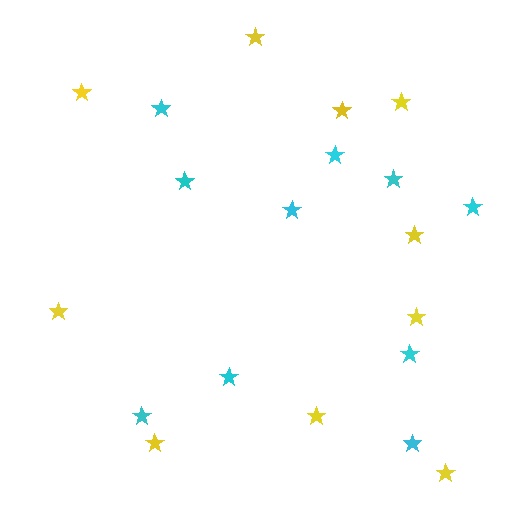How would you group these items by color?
There are 2 groups: one group of yellow stars (10) and one group of cyan stars (10).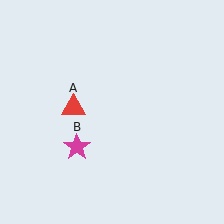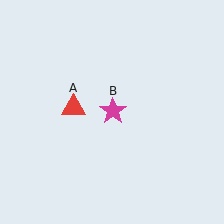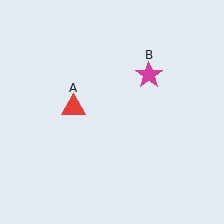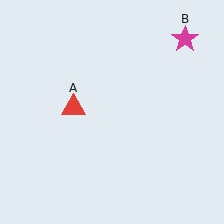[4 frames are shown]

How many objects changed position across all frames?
1 object changed position: magenta star (object B).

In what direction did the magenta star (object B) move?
The magenta star (object B) moved up and to the right.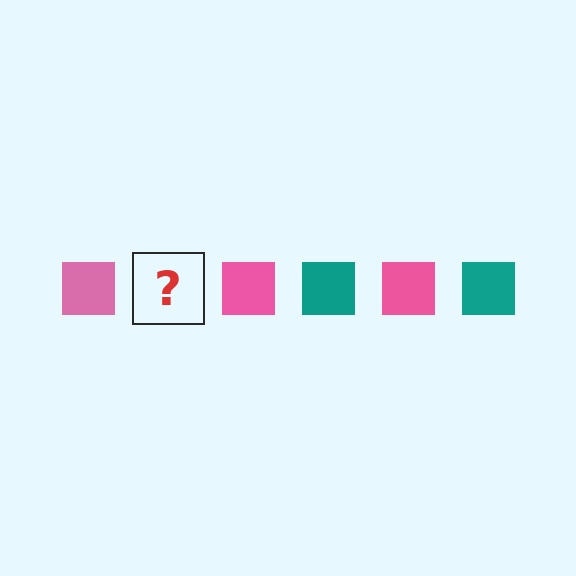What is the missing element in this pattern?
The missing element is a teal square.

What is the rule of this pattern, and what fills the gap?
The rule is that the pattern cycles through pink, teal squares. The gap should be filled with a teal square.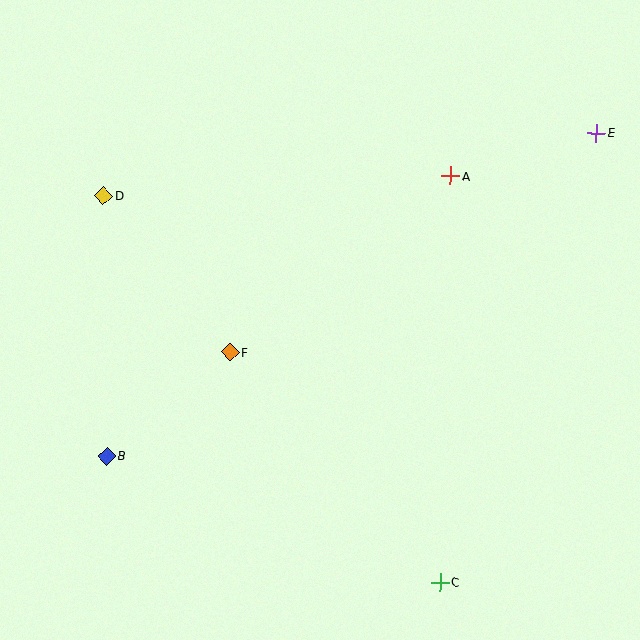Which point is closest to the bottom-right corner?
Point C is closest to the bottom-right corner.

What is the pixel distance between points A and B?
The distance between A and B is 443 pixels.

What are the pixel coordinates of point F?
Point F is at (230, 352).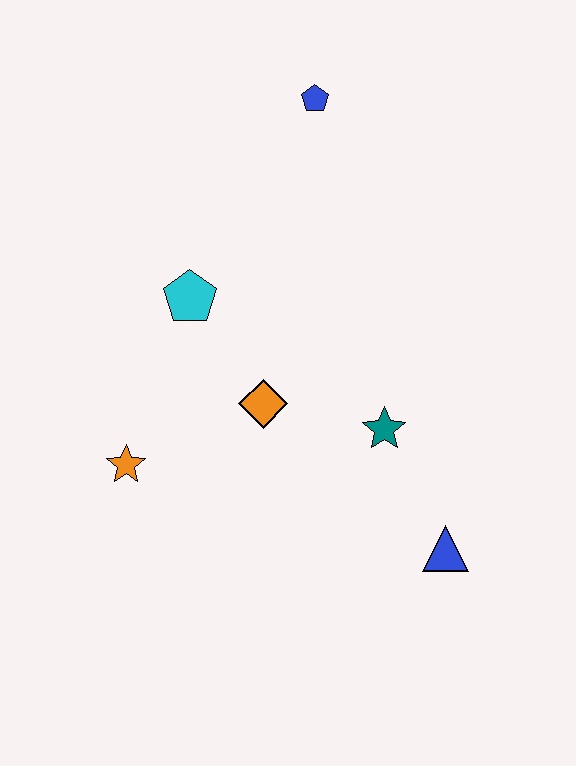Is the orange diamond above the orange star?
Yes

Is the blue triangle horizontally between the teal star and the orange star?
No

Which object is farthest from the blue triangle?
The blue pentagon is farthest from the blue triangle.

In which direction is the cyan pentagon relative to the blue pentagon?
The cyan pentagon is below the blue pentagon.